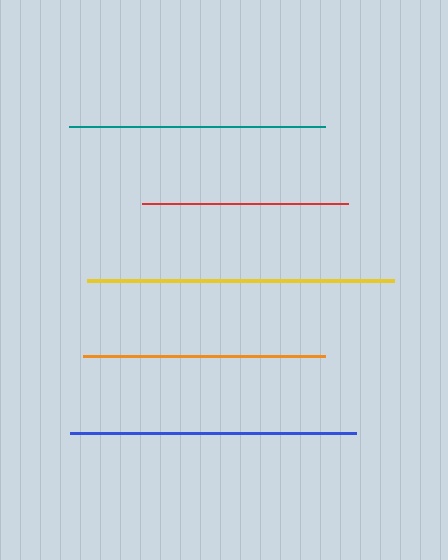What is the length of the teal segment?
The teal segment is approximately 256 pixels long.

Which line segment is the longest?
The yellow line is the longest at approximately 307 pixels.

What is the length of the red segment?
The red segment is approximately 206 pixels long.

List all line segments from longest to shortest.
From longest to shortest: yellow, blue, teal, orange, red.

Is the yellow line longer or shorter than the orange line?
The yellow line is longer than the orange line.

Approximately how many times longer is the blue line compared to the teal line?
The blue line is approximately 1.1 times the length of the teal line.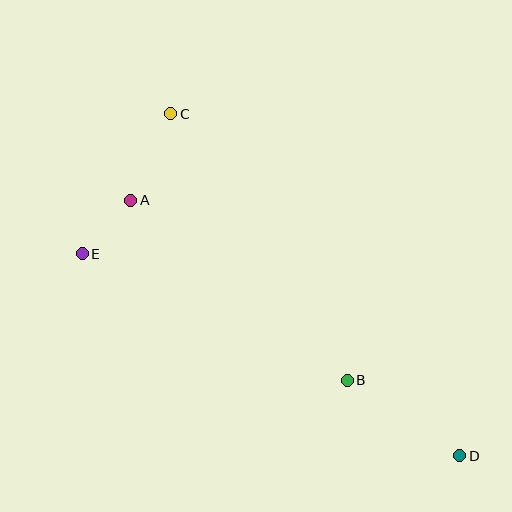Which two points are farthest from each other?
Points C and D are farthest from each other.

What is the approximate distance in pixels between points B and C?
The distance between B and C is approximately 320 pixels.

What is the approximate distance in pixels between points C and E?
The distance between C and E is approximately 166 pixels.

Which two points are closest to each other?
Points A and E are closest to each other.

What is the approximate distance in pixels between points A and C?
The distance between A and C is approximately 95 pixels.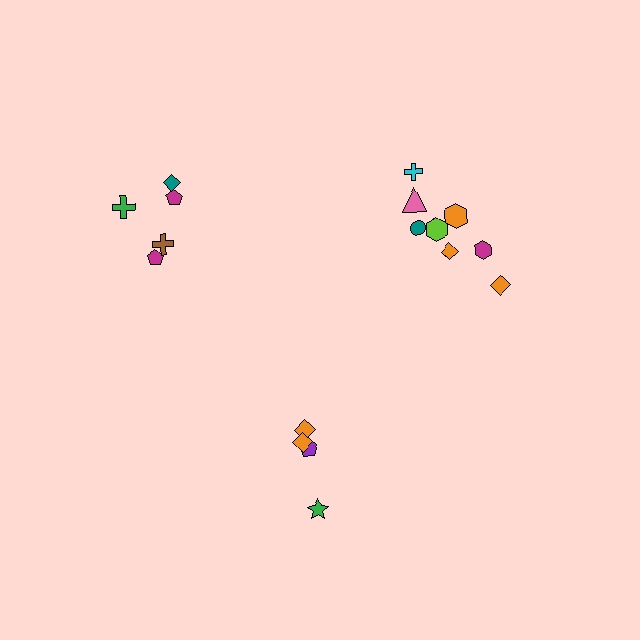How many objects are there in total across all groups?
There are 17 objects.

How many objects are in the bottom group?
There are 4 objects.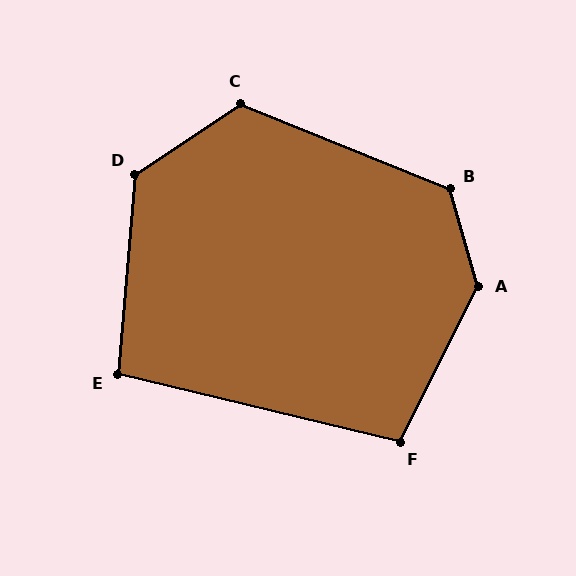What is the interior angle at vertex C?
Approximately 124 degrees (obtuse).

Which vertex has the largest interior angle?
A, at approximately 137 degrees.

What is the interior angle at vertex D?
Approximately 129 degrees (obtuse).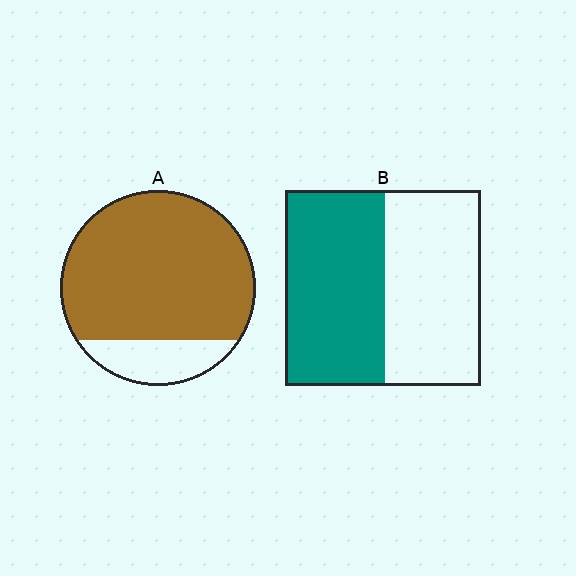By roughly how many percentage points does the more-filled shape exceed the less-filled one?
By roughly 30 percentage points (A over B).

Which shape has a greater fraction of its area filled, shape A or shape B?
Shape A.